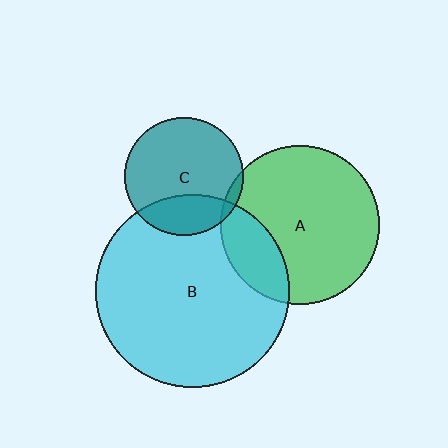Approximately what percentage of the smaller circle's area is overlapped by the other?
Approximately 20%.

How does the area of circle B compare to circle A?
Approximately 1.5 times.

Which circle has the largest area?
Circle B (cyan).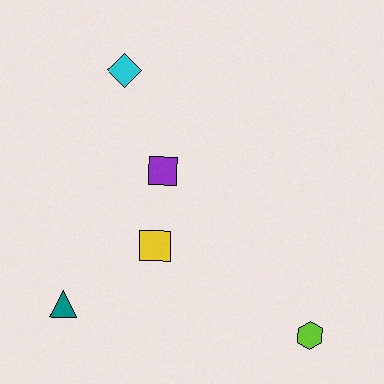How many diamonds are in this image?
There is 1 diamond.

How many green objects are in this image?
There are no green objects.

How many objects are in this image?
There are 5 objects.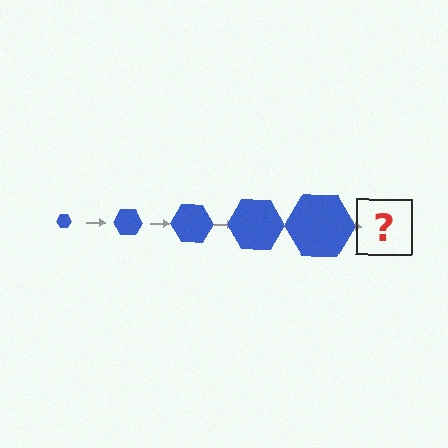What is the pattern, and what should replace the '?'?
The pattern is that the hexagon gets progressively larger each step. The '?' should be a blue hexagon, larger than the previous one.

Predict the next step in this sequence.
The next step is a blue hexagon, larger than the previous one.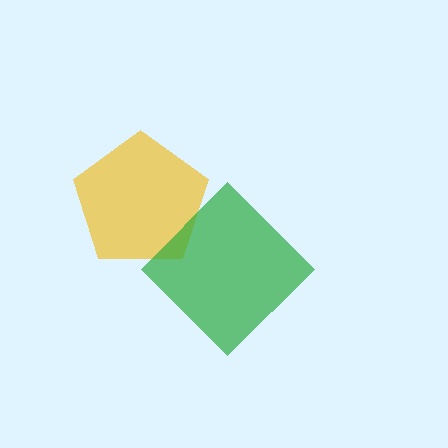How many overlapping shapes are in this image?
There are 2 overlapping shapes in the image.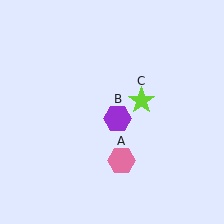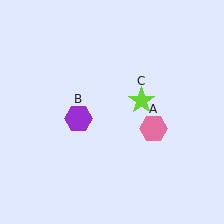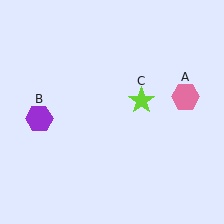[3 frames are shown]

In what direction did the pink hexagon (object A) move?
The pink hexagon (object A) moved up and to the right.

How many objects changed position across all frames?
2 objects changed position: pink hexagon (object A), purple hexagon (object B).